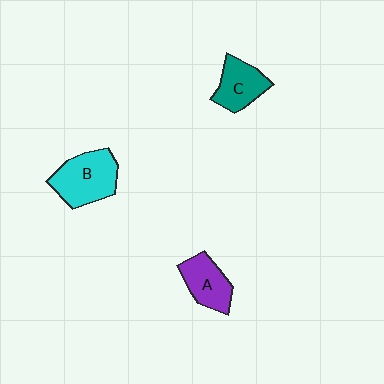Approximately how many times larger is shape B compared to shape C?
Approximately 1.4 times.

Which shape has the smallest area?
Shape C (teal).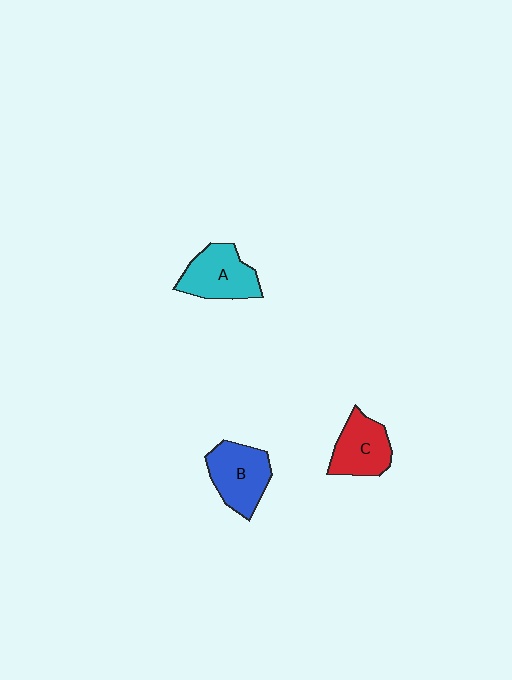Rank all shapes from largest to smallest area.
From largest to smallest: B (blue), A (cyan), C (red).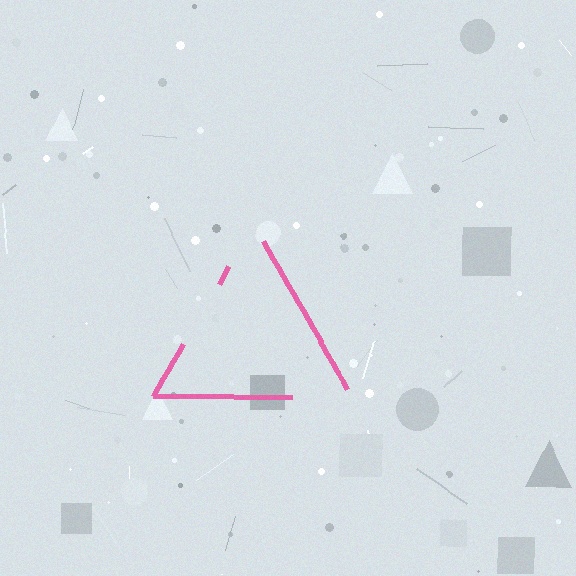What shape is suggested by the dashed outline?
The dashed outline suggests a triangle.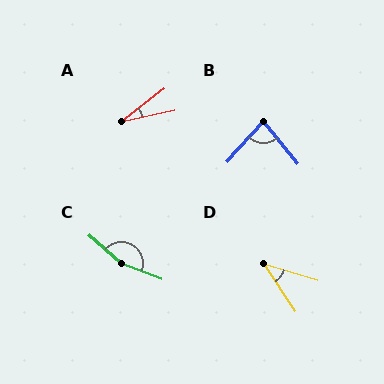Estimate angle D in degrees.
Approximately 40 degrees.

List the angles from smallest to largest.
A (25°), D (40°), B (81°), C (160°).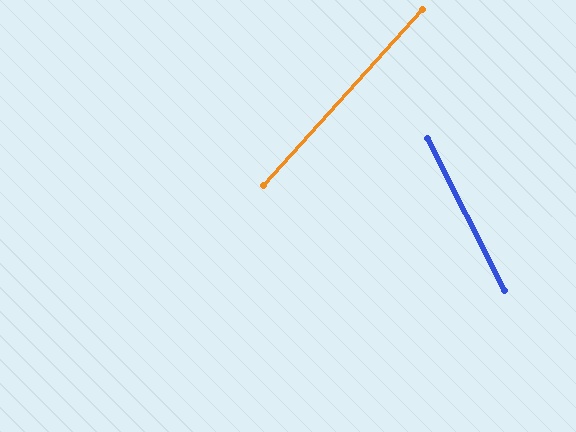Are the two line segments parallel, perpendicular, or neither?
Neither parallel nor perpendicular — they differ by about 69°.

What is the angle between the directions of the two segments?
Approximately 69 degrees.